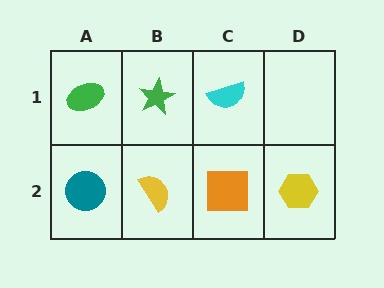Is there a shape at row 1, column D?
No, that cell is empty.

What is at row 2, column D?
A yellow hexagon.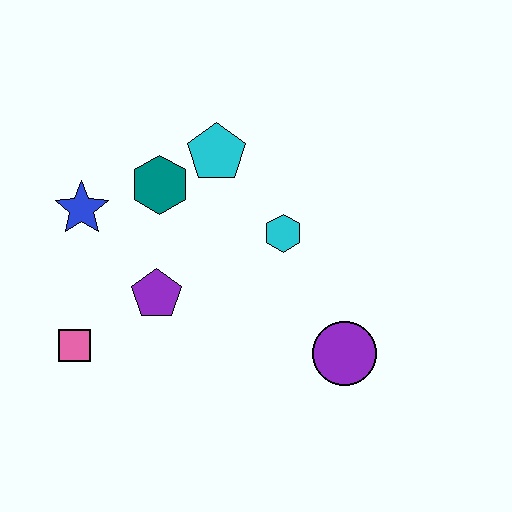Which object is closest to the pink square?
The purple pentagon is closest to the pink square.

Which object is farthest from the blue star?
The purple circle is farthest from the blue star.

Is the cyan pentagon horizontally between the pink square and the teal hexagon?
No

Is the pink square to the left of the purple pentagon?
Yes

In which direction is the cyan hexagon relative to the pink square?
The cyan hexagon is to the right of the pink square.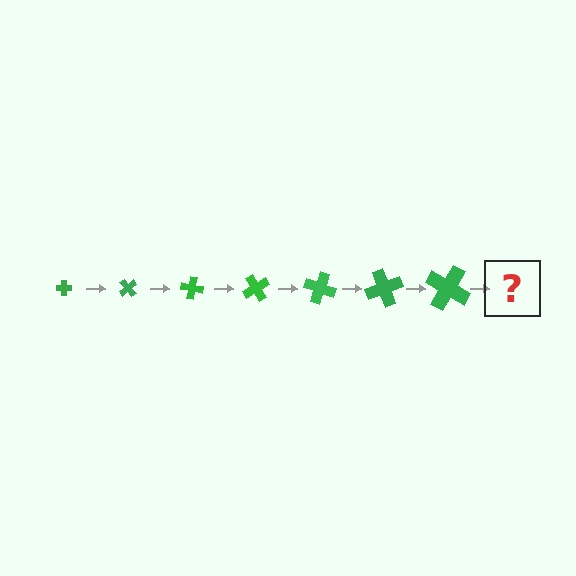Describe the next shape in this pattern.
It should be a cross, larger than the previous one and rotated 350 degrees from the start.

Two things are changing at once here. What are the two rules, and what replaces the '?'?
The two rules are that the cross grows larger each step and it rotates 50 degrees each step. The '?' should be a cross, larger than the previous one and rotated 350 degrees from the start.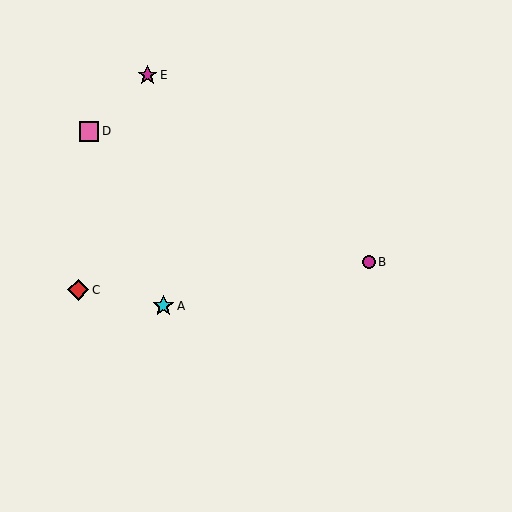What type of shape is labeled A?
Shape A is a cyan star.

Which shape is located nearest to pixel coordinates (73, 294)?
The red diamond (labeled C) at (78, 290) is nearest to that location.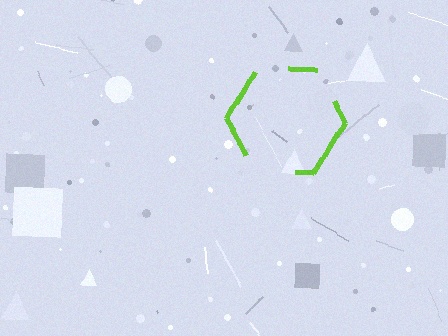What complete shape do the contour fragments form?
The contour fragments form a hexagon.